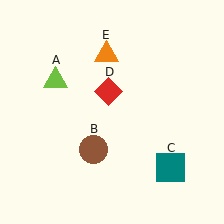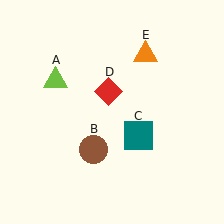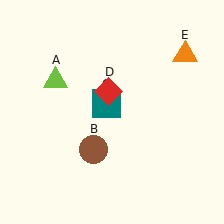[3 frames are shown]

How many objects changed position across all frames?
2 objects changed position: teal square (object C), orange triangle (object E).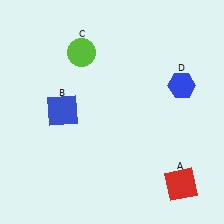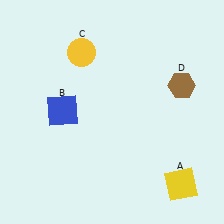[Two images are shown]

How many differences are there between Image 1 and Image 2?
There are 3 differences between the two images.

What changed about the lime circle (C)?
In Image 1, C is lime. In Image 2, it changed to yellow.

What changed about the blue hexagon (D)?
In Image 1, D is blue. In Image 2, it changed to brown.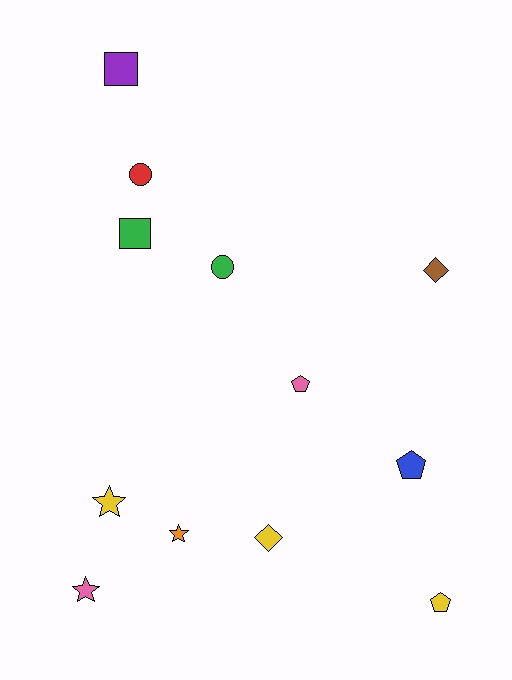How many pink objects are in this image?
There are 2 pink objects.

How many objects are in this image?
There are 12 objects.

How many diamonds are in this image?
There are 2 diamonds.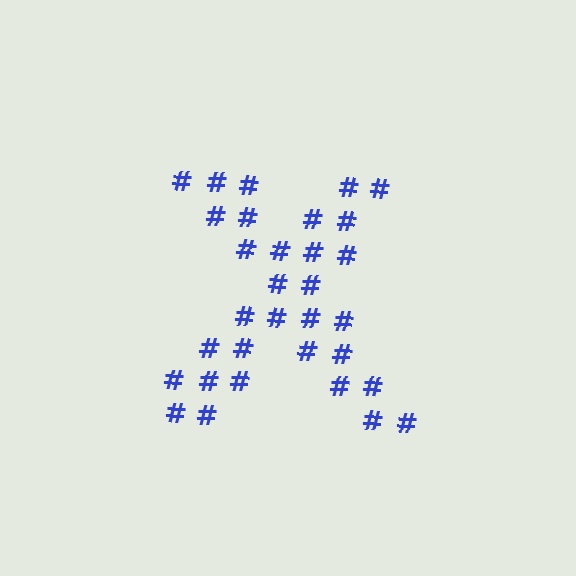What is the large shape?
The large shape is the letter X.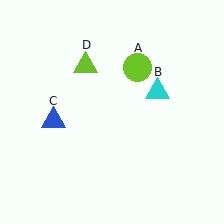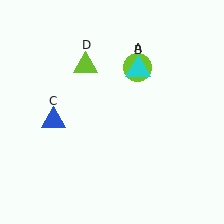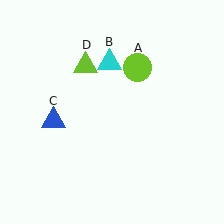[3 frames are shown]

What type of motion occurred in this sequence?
The cyan triangle (object B) rotated counterclockwise around the center of the scene.